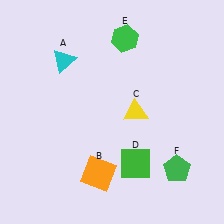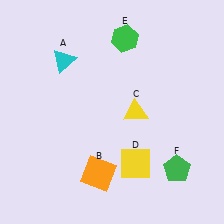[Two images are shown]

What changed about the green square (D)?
In Image 1, D is green. In Image 2, it changed to yellow.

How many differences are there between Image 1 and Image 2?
There is 1 difference between the two images.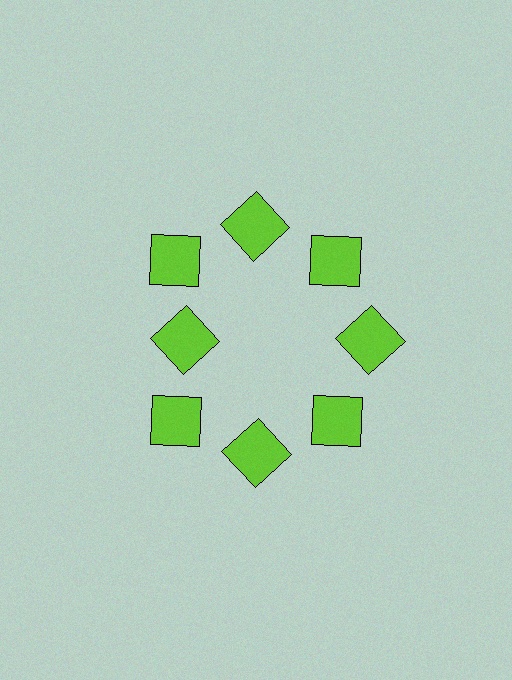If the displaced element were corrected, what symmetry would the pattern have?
It would have 8-fold rotational symmetry — the pattern would map onto itself every 45 degrees.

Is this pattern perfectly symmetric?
No. The 8 lime squares are arranged in a ring, but one element near the 9 o'clock position is pulled inward toward the center, breaking the 8-fold rotational symmetry.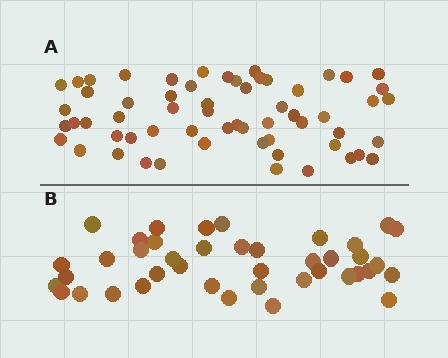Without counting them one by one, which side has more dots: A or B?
Region A (the top region) has more dots.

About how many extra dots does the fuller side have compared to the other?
Region A has approximately 20 more dots than region B.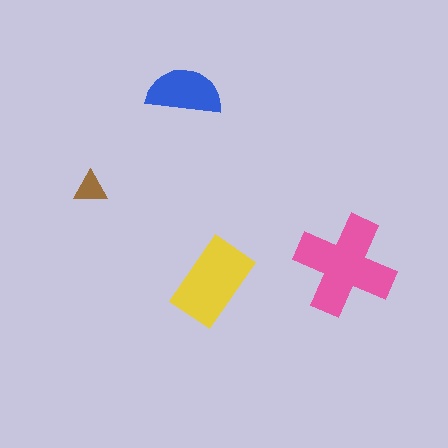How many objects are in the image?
There are 4 objects in the image.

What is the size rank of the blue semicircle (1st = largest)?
3rd.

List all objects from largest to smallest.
The pink cross, the yellow rectangle, the blue semicircle, the brown triangle.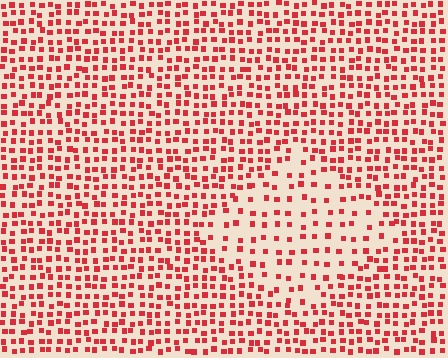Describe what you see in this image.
The image contains small red elements arranged at two different densities. A diamond-shaped region is visible where the elements are less densely packed than the surrounding area.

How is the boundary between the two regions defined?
The boundary is defined by a change in element density (approximately 2.0x ratio). All elements are the same color, size, and shape.